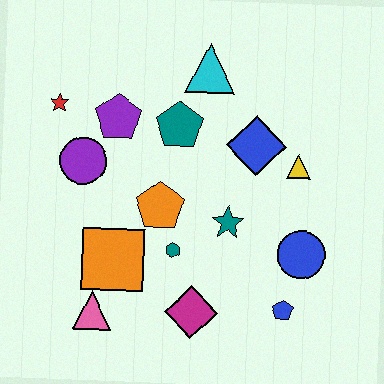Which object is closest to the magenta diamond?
The teal hexagon is closest to the magenta diamond.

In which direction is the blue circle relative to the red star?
The blue circle is to the right of the red star.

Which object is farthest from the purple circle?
The blue pentagon is farthest from the purple circle.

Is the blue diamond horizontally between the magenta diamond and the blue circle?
Yes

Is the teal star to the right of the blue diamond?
No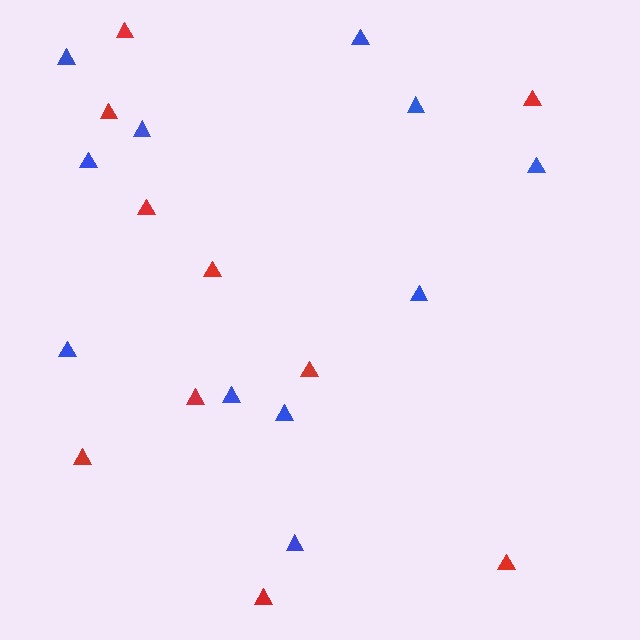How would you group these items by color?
There are 2 groups: one group of blue triangles (11) and one group of red triangles (10).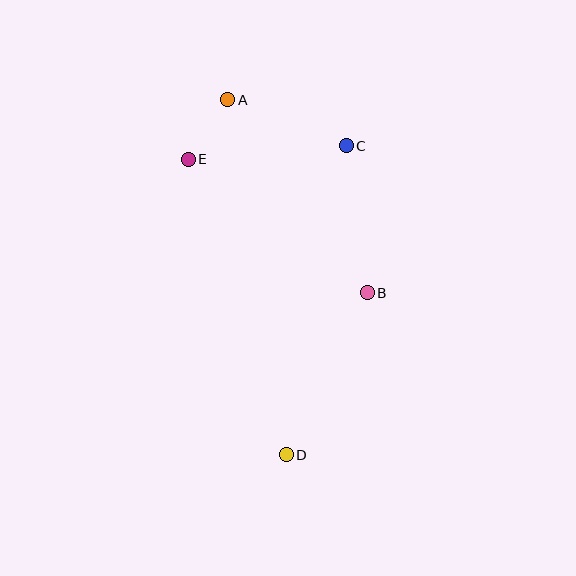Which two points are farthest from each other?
Points A and D are farthest from each other.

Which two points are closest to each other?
Points A and E are closest to each other.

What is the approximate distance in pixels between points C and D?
The distance between C and D is approximately 315 pixels.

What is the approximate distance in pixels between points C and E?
The distance between C and E is approximately 159 pixels.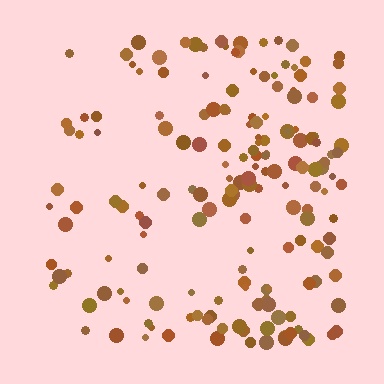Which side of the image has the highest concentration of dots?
The right.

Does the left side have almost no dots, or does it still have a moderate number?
Still a moderate number, just noticeably fewer than the right.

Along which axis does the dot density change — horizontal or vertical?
Horizontal.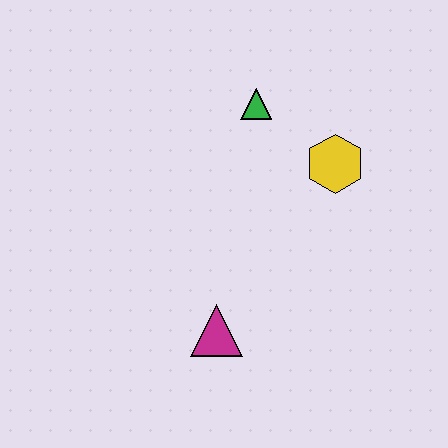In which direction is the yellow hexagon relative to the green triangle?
The yellow hexagon is to the right of the green triangle.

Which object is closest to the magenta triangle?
The yellow hexagon is closest to the magenta triangle.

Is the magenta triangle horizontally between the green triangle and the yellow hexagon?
No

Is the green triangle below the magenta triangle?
No